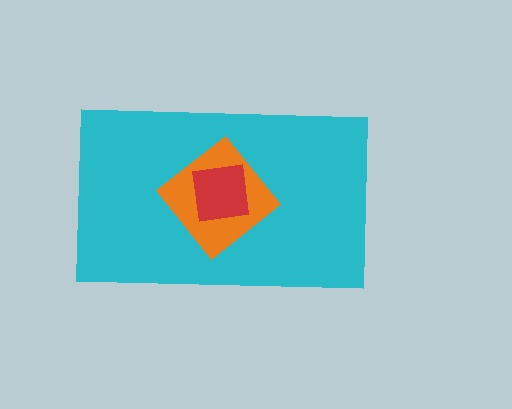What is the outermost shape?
The cyan rectangle.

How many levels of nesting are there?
3.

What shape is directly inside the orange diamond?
The red square.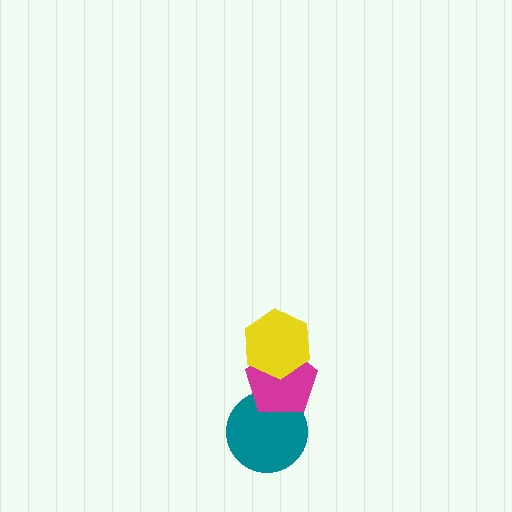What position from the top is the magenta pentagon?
The magenta pentagon is 2nd from the top.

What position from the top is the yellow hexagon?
The yellow hexagon is 1st from the top.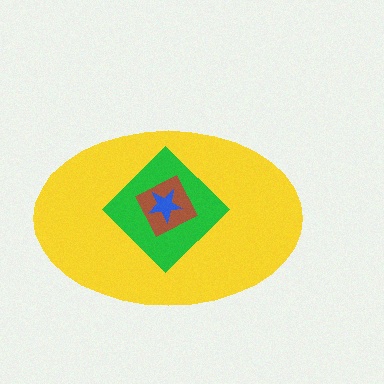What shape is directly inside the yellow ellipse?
The green diamond.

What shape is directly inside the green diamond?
The brown square.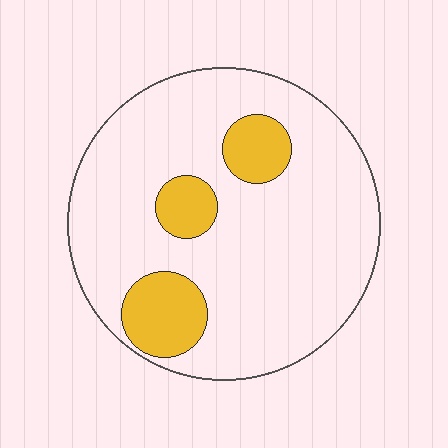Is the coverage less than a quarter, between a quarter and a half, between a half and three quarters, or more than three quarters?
Less than a quarter.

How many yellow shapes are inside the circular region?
3.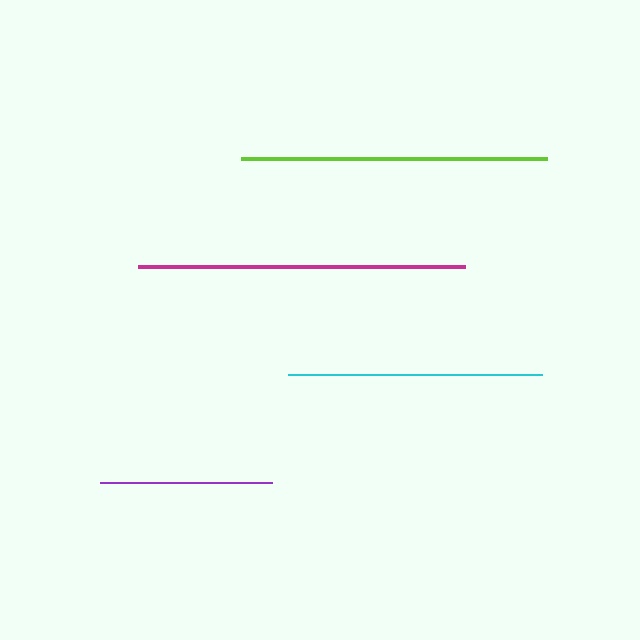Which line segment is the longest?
The magenta line is the longest at approximately 327 pixels.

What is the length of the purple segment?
The purple segment is approximately 172 pixels long.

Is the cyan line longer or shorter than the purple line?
The cyan line is longer than the purple line.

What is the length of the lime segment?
The lime segment is approximately 306 pixels long.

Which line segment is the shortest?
The purple line is the shortest at approximately 172 pixels.